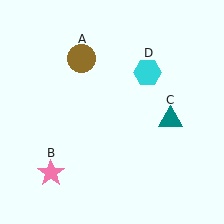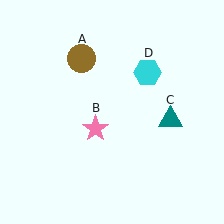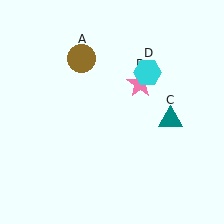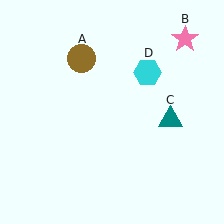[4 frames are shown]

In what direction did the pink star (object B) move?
The pink star (object B) moved up and to the right.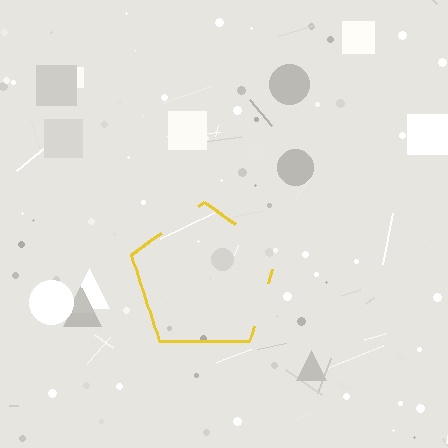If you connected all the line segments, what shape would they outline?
They would outline a pentagon.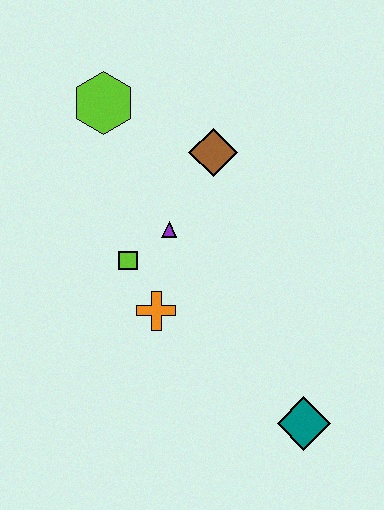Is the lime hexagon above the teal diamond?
Yes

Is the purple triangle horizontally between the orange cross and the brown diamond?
Yes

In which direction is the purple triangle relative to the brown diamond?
The purple triangle is below the brown diamond.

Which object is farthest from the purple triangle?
The teal diamond is farthest from the purple triangle.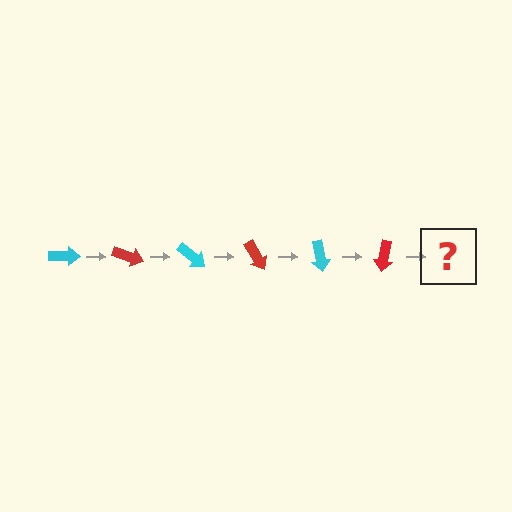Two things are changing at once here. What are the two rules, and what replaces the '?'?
The two rules are that it rotates 20 degrees each step and the color cycles through cyan and red. The '?' should be a cyan arrow, rotated 120 degrees from the start.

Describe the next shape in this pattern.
It should be a cyan arrow, rotated 120 degrees from the start.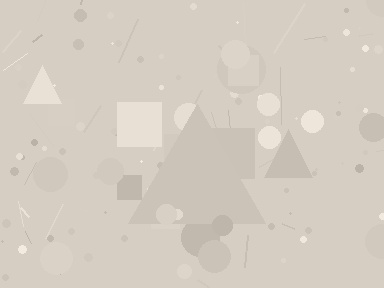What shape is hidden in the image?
A triangle is hidden in the image.